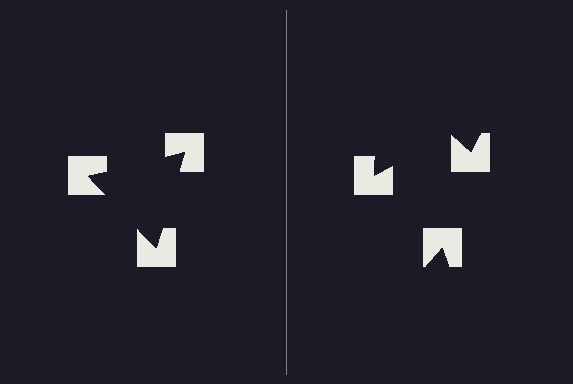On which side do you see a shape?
An illusory triangle appears on the left side. On the right side the wedge cuts are rotated, so no coherent shape forms.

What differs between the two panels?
The notched squares are positioned identically on both sides; only the wedge orientations differ. On the left they align to a triangle; on the right they are misaligned.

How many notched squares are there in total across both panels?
6 — 3 on each side.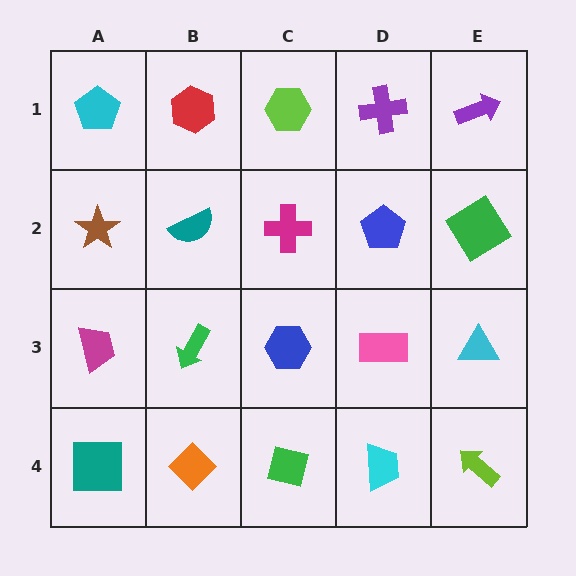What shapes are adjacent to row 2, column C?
A lime hexagon (row 1, column C), a blue hexagon (row 3, column C), a teal semicircle (row 2, column B), a blue pentagon (row 2, column D).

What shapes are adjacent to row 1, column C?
A magenta cross (row 2, column C), a red hexagon (row 1, column B), a purple cross (row 1, column D).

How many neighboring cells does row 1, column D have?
3.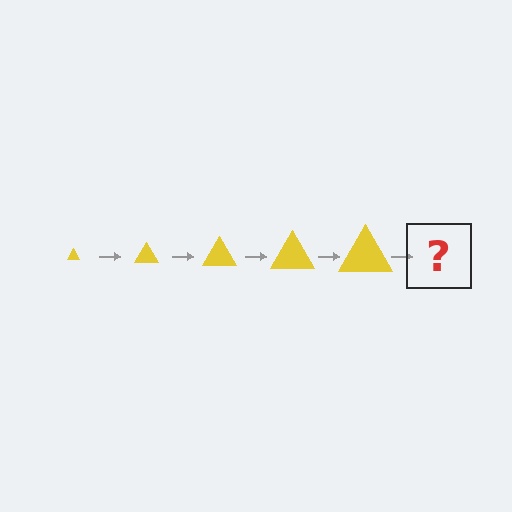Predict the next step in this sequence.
The next step is a yellow triangle, larger than the previous one.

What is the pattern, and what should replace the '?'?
The pattern is that the triangle gets progressively larger each step. The '?' should be a yellow triangle, larger than the previous one.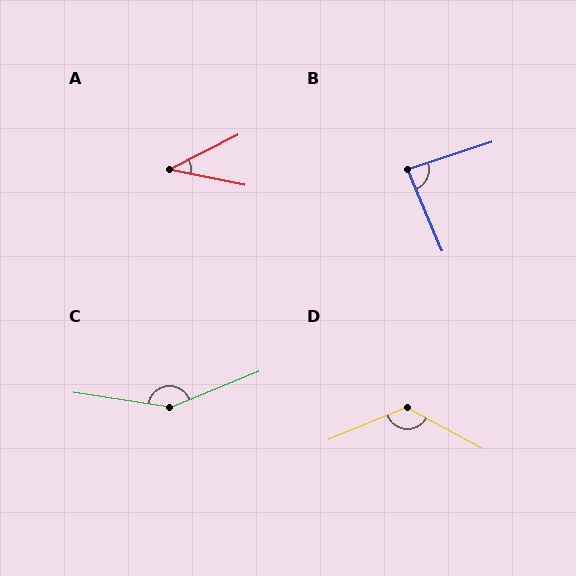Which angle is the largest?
C, at approximately 149 degrees.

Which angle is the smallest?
A, at approximately 38 degrees.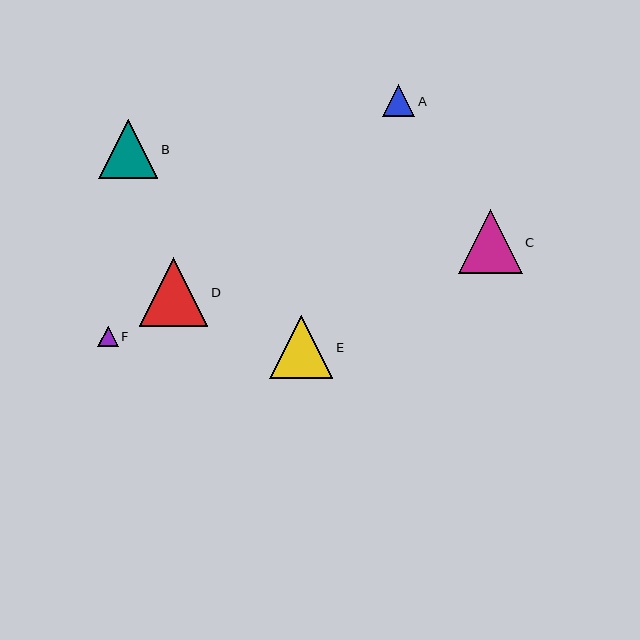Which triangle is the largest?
Triangle D is the largest with a size of approximately 68 pixels.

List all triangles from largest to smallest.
From largest to smallest: D, C, E, B, A, F.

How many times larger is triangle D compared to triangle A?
Triangle D is approximately 2.1 times the size of triangle A.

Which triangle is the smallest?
Triangle F is the smallest with a size of approximately 20 pixels.